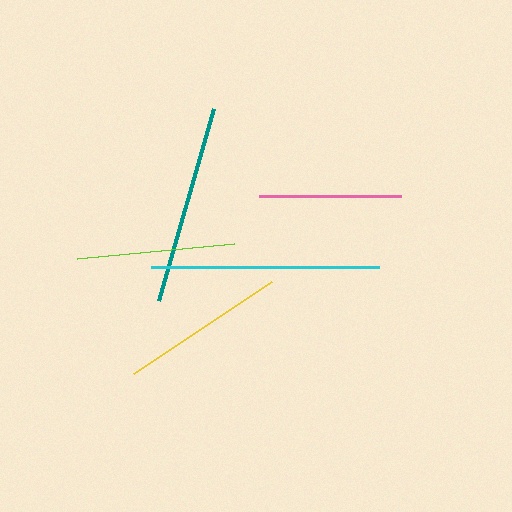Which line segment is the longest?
The cyan line is the longest at approximately 228 pixels.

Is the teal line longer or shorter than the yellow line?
The teal line is longer than the yellow line.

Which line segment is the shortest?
The pink line is the shortest at approximately 142 pixels.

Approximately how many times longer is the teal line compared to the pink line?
The teal line is approximately 1.4 times the length of the pink line.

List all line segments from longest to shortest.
From longest to shortest: cyan, teal, yellow, lime, pink.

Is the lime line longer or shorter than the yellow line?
The yellow line is longer than the lime line.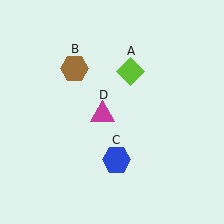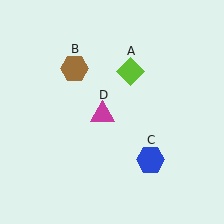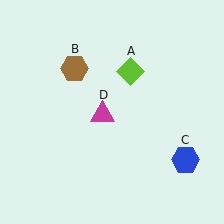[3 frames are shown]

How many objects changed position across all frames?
1 object changed position: blue hexagon (object C).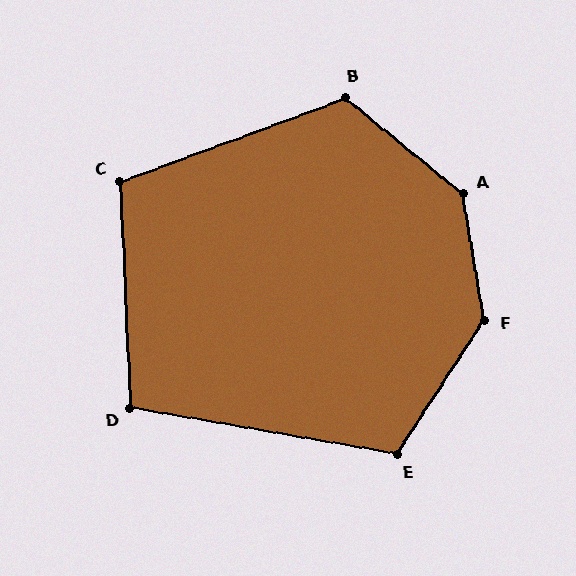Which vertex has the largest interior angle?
A, at approximately 139 degrees.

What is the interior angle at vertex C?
Approximately 108 degrees (obtuse).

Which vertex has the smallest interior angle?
D, at approximately 102 degrees.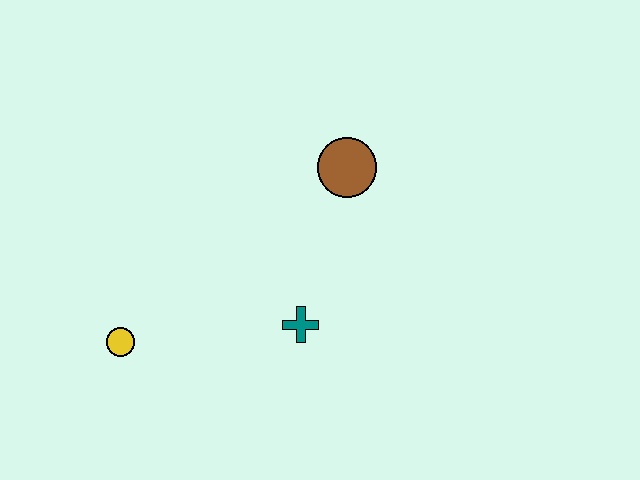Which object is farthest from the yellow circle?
The brown circle is farthest from the yellow circle.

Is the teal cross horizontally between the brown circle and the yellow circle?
Yes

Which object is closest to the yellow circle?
The teal cross is closest to the yellow circle.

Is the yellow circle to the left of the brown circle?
Yes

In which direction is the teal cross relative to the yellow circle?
The teal cross is to the right of the yellow circle.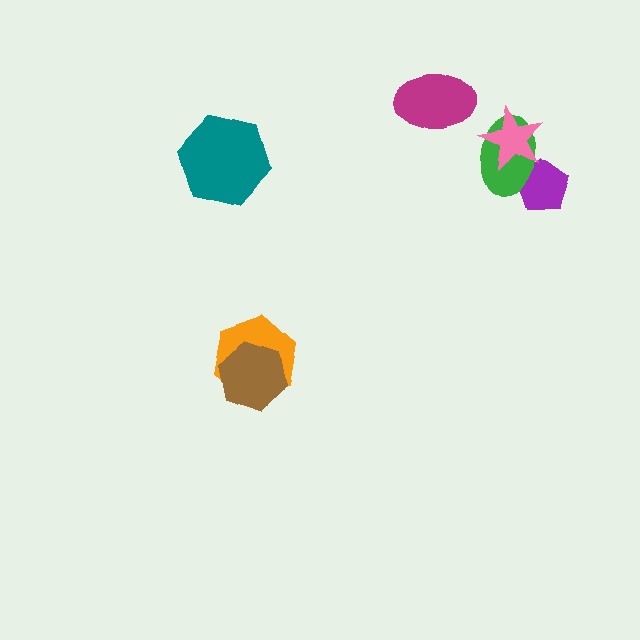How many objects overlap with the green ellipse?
2 objects overlap with the green ellipse.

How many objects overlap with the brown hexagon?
1 object overlaps with the brown hexagon.